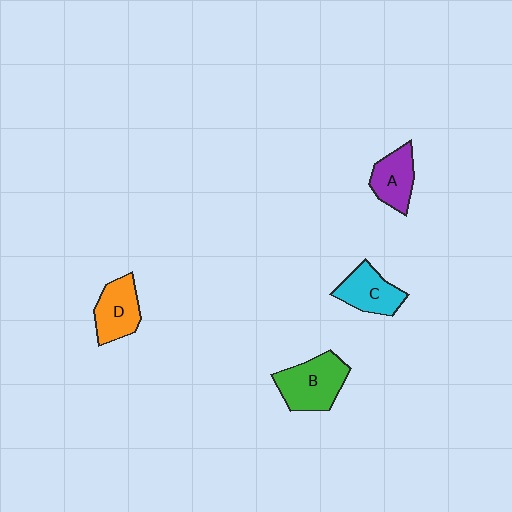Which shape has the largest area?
Shape B (green).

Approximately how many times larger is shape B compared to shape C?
Approximately 1.3 times.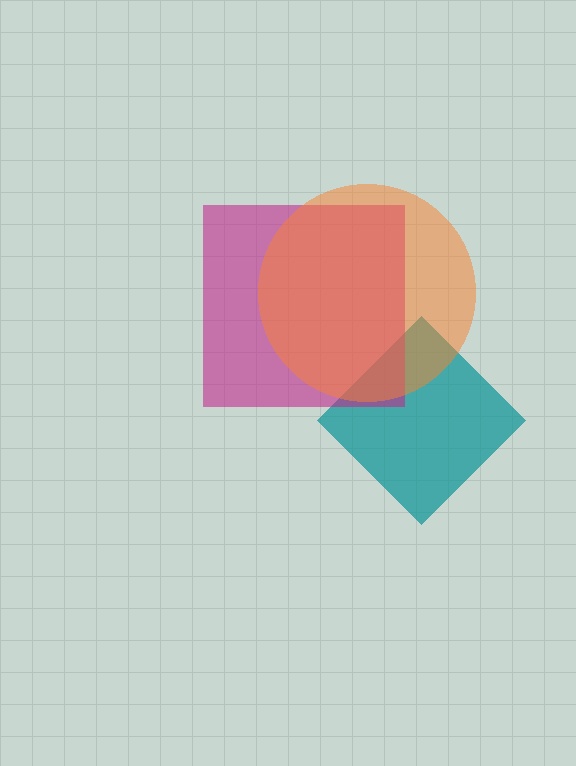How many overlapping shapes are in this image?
There are 3 overlapping shapes in the image.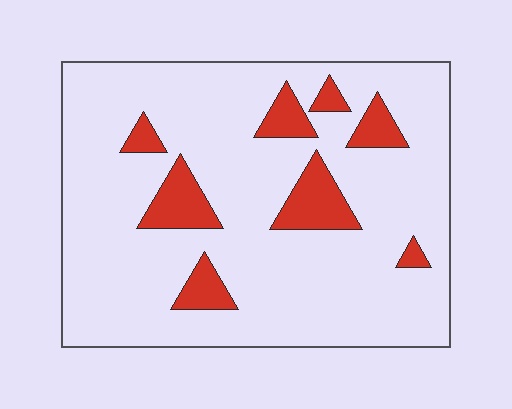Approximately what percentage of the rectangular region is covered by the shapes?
Approximately 15%.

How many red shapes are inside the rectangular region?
8.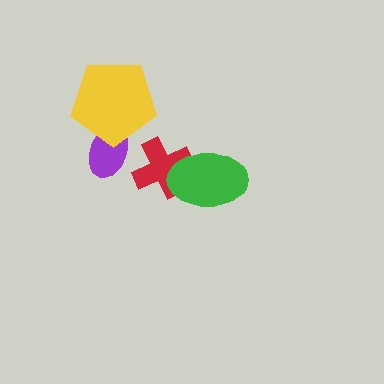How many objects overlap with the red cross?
1 object overlaps with the red cross.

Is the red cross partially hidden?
Yes, it is partially covered by another shape.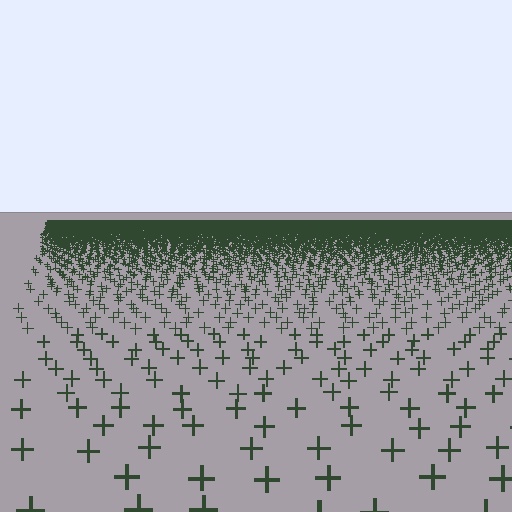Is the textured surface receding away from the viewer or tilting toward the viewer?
The surface is receding away from the viewer. Texture elements get smaller and denser toward the top.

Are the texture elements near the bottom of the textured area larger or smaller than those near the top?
Larger. Near the bottom, elements are closer to the viewer and appear at a bigger on-screen size.